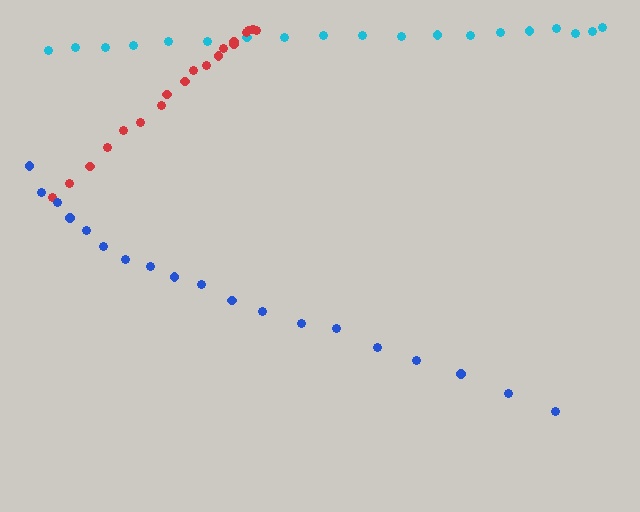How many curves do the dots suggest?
There are 3 distinct paths.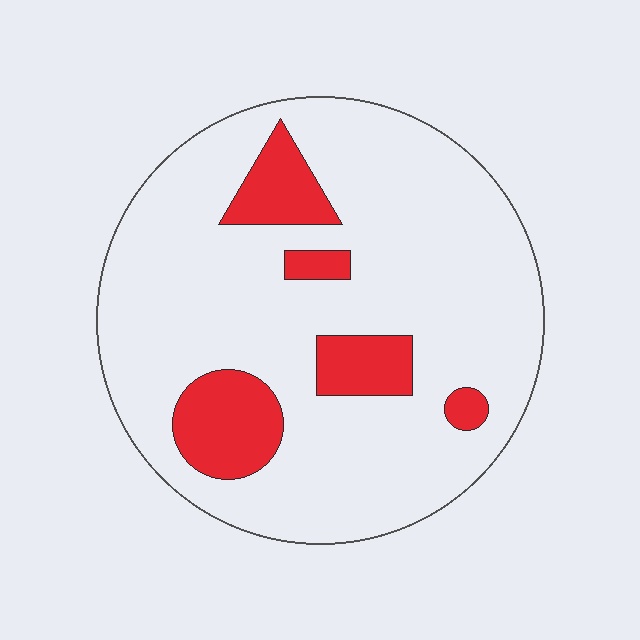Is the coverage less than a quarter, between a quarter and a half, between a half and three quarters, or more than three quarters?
Less than a quarter.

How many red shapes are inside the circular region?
5.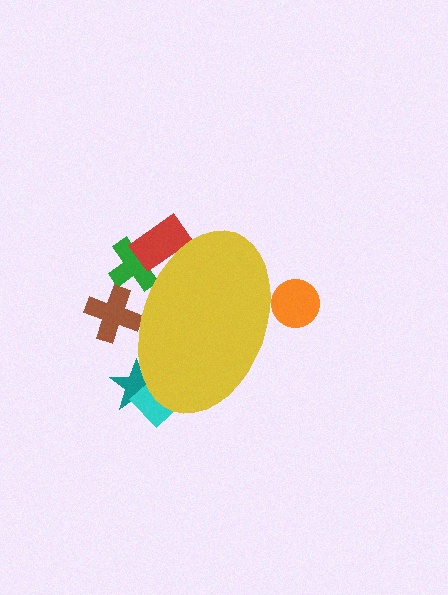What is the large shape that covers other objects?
A yellow ellipse.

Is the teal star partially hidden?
Yes, the teal star is partially hidden behind the yellow ellipse.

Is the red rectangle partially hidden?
Yes, the red rectangle is partially hidden behind the yellow ellipse.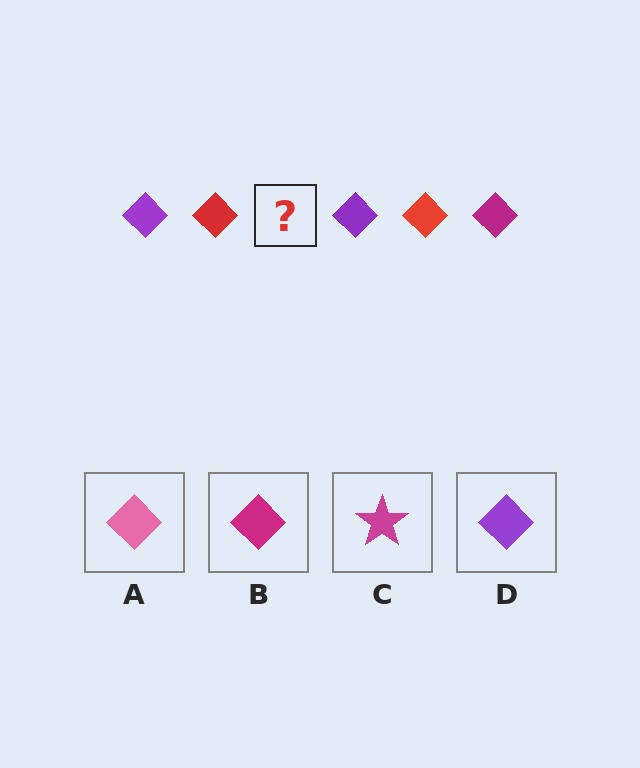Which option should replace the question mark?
Option B.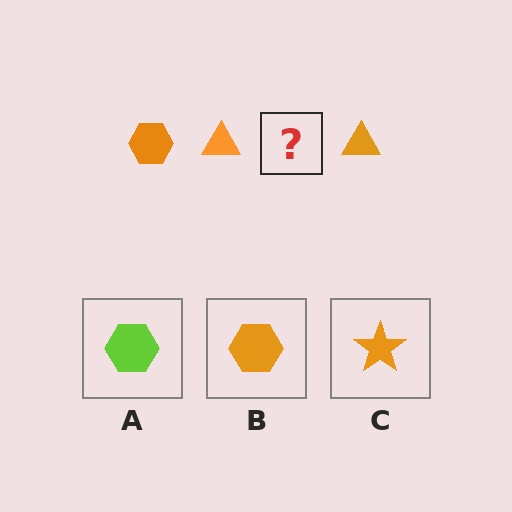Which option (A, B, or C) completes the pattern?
B.